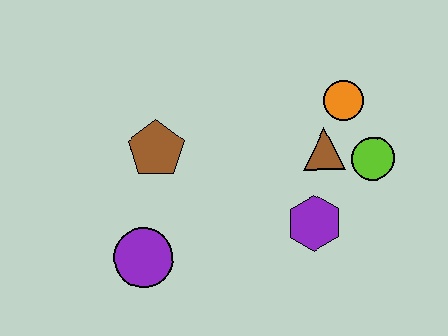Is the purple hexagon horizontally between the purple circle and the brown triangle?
Yes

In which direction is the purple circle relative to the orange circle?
The purple circle is to the left of the orange circle.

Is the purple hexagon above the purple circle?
Yes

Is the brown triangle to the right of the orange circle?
No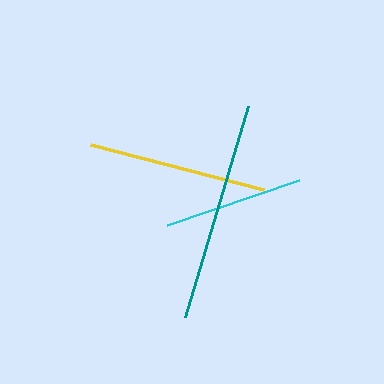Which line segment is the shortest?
The cyan line is the shortest at approximately 140 pixels.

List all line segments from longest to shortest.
From longest to shortest: teal, yellow, cyan.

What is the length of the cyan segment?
The cyan segment is approximately 140 pixels long.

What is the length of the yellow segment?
The yellow segment is approximately 179 pixels long.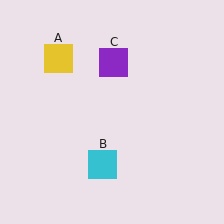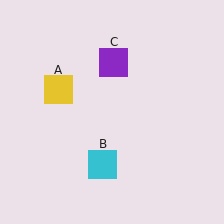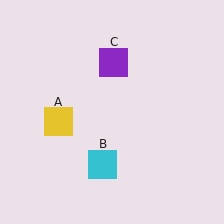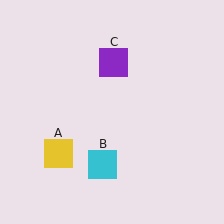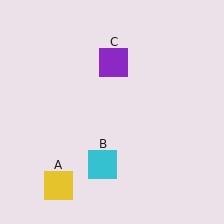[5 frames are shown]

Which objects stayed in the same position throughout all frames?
Cyan square (object B) and purple square (object C) remained stationary.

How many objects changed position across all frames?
1 object changed position: yellow square (object A).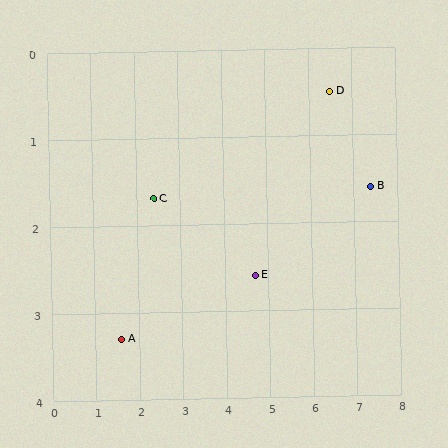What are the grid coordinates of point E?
Point E is at approximately (4.7, 2.6).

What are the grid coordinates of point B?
Point B is at approximately (7.4, 1.6).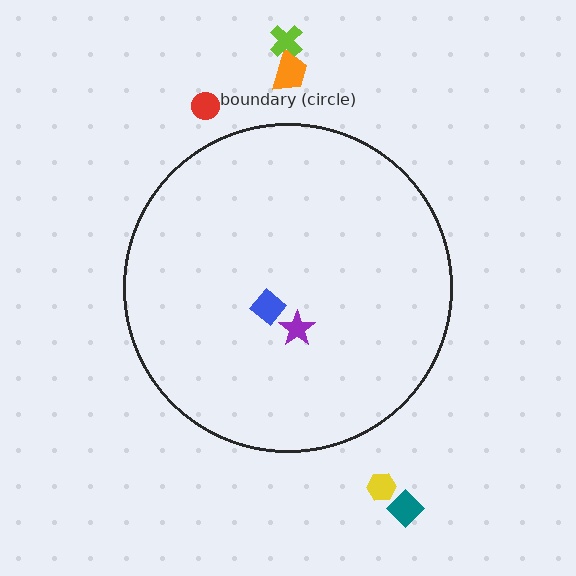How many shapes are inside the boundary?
2 inside, 5 outside.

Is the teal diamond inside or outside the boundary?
Outside.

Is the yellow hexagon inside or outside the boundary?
Outside.